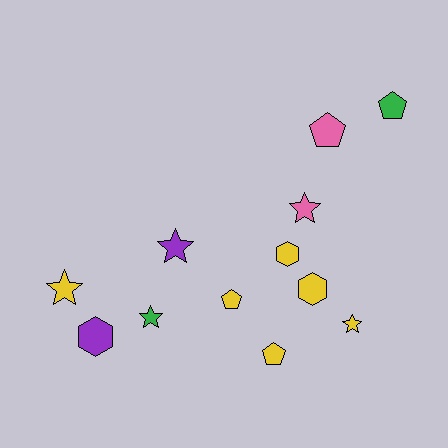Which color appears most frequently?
Yellow, with 6 objects.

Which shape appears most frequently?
Star, with 5 objects.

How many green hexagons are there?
There are no green hexagons.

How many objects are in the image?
There are 12 objects.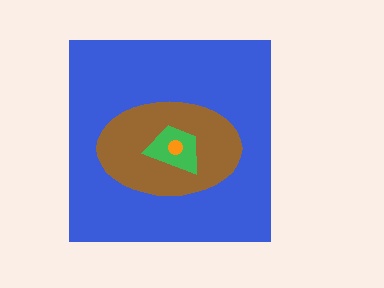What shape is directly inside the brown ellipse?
The green trapezoid.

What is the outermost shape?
The blue square.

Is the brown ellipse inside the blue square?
Yes.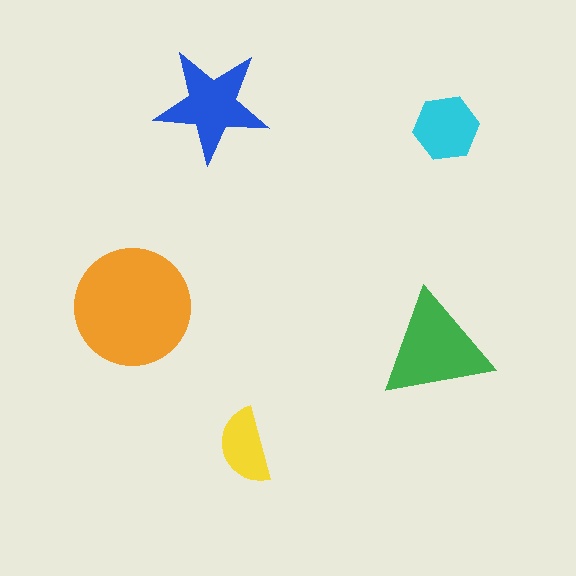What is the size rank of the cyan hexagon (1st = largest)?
4th.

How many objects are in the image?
There are 5 objects in the image.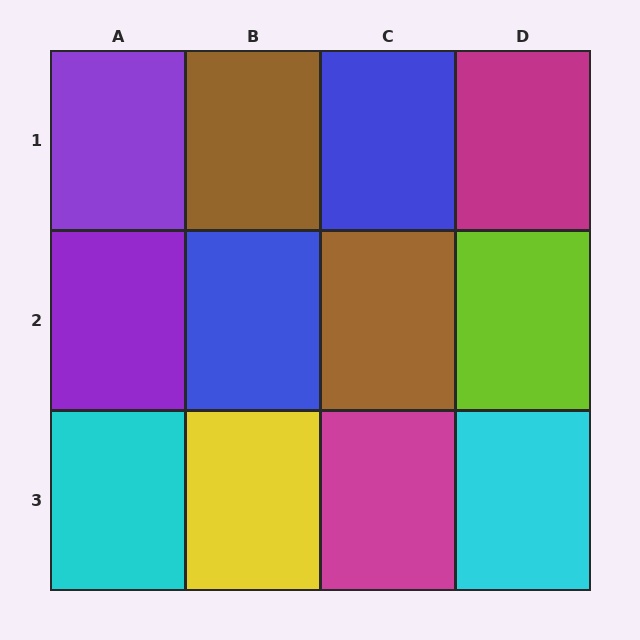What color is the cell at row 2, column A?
Purple.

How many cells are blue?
2 cells are blue.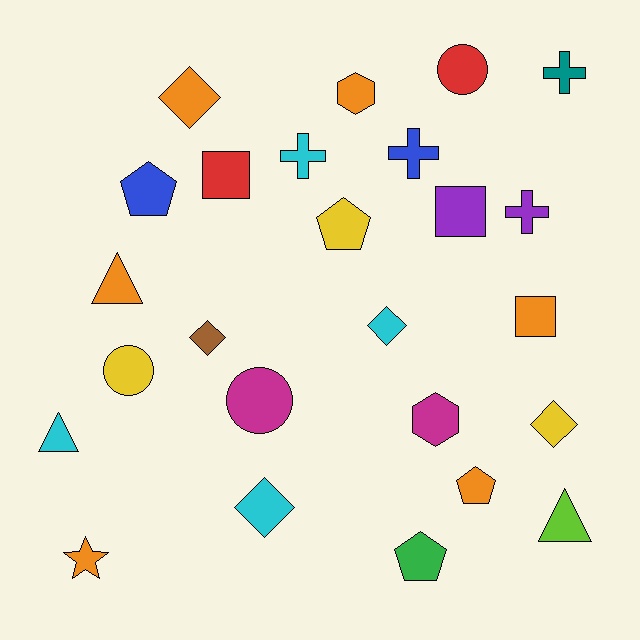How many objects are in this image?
There are 25 objects.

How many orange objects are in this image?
There are 6 orange objects.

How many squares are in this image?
There are 3 squares.